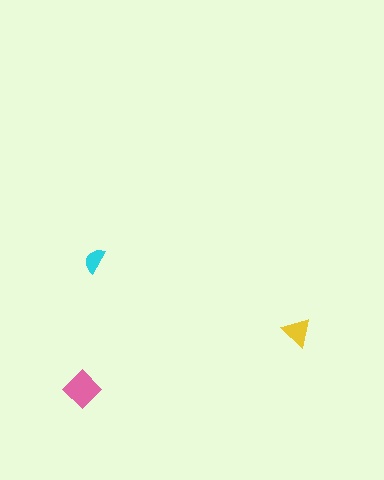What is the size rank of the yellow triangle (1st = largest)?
2nd.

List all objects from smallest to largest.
The cyan semicircle, the yellow triangle, the pink diamond.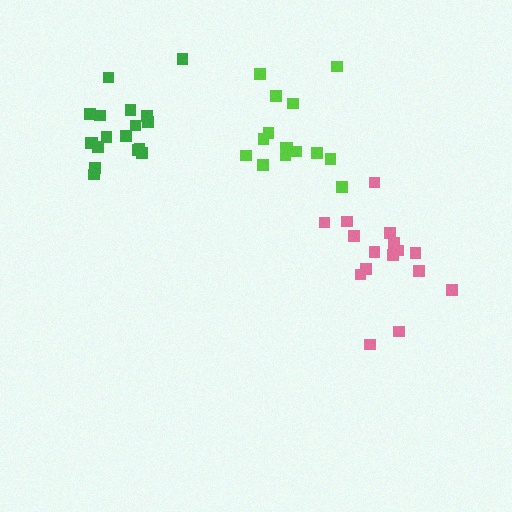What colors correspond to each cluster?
The clusters are colored: pink, lime, green.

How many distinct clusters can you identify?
There are 3 distinct clusters.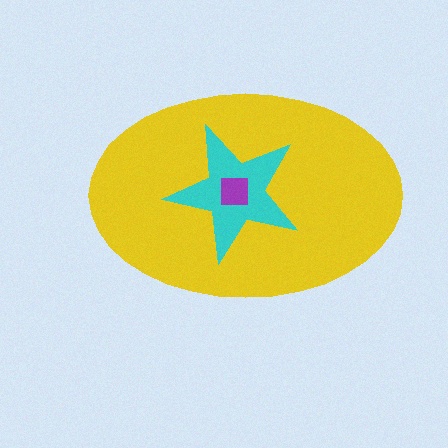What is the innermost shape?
The purple square.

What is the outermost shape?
The yellow ellipse.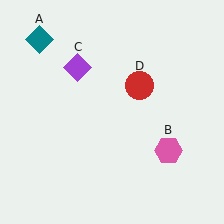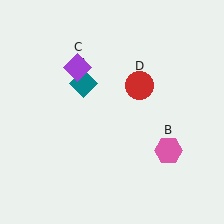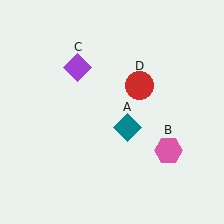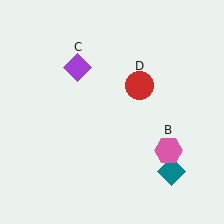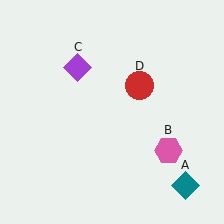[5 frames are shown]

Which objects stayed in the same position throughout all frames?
Pink hexagon (object B) and purple diamond (object C) and red circle (object D) remained stationary.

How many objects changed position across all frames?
1 object changed position: teal diamond (object A).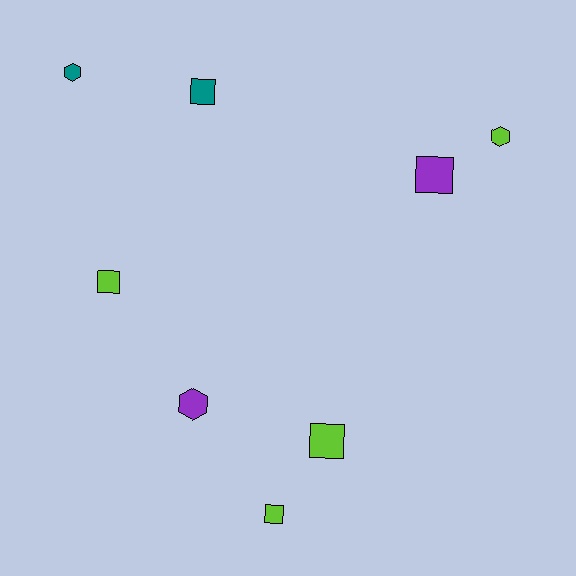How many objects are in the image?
There are 8 objects.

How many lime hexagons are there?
There is 1 lime hexagon.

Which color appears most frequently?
Lime, with 4 objects.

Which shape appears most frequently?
Square, with 5 objects.